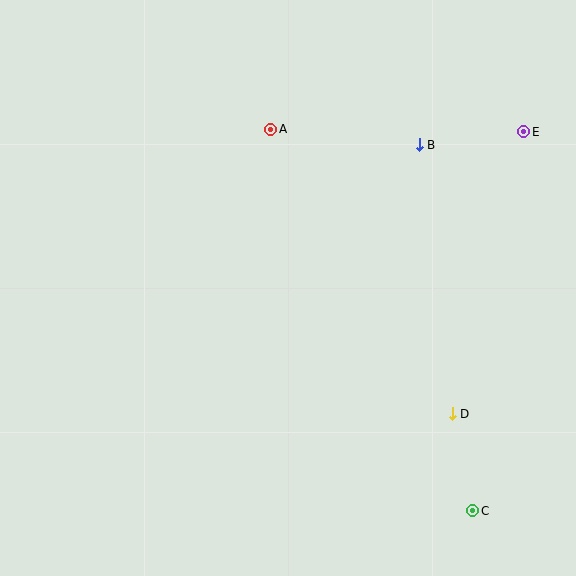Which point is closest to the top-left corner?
Point A is closest to the top-left corner.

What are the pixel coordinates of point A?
Point A is at (271, 129).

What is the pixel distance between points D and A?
The distance between D and A is 337 pixels.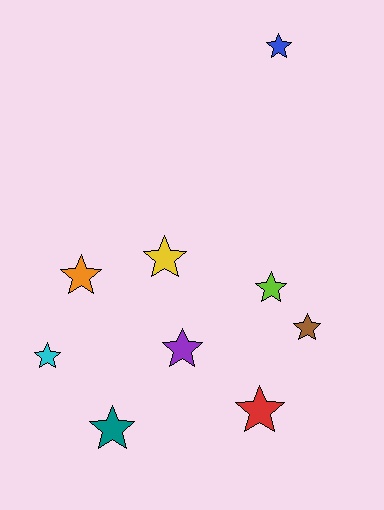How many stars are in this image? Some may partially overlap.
There are 9 stars.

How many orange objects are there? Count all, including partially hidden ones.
There is 1 orange object.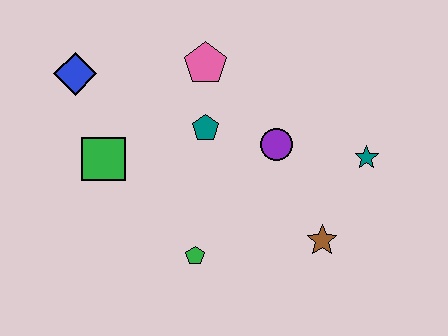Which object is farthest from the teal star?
The blue diamond is farthest from the teal star.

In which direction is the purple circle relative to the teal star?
The purple circle is to the left of the teal star.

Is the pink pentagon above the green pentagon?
Yes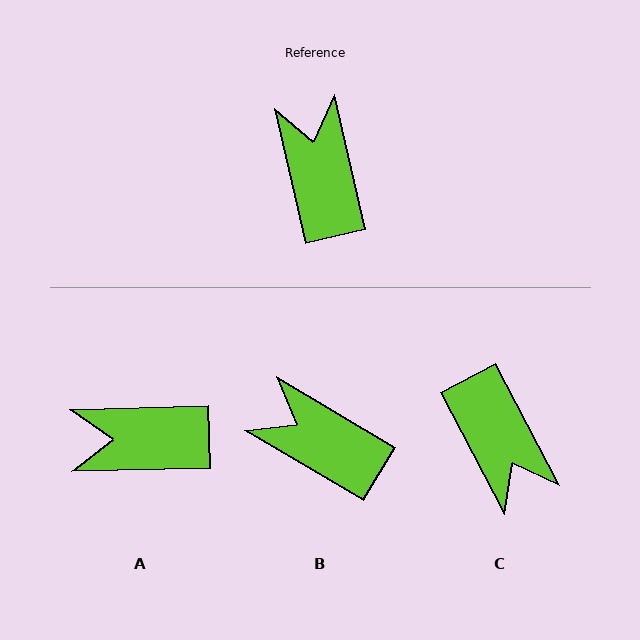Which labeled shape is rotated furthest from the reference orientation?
C, about 165 degrees away.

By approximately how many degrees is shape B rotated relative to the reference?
Approximately 46 degrees counter-clockwise.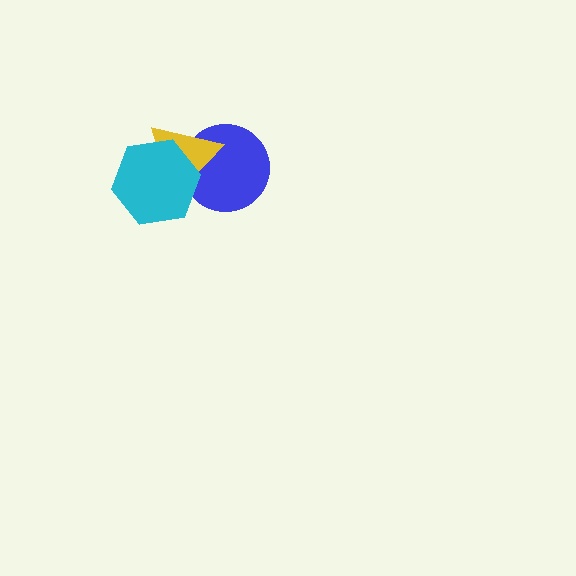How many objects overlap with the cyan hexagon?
2 objects overlap with the cyan hexagon.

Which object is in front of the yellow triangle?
The cyan hexagon is in front of the yellow triangle.